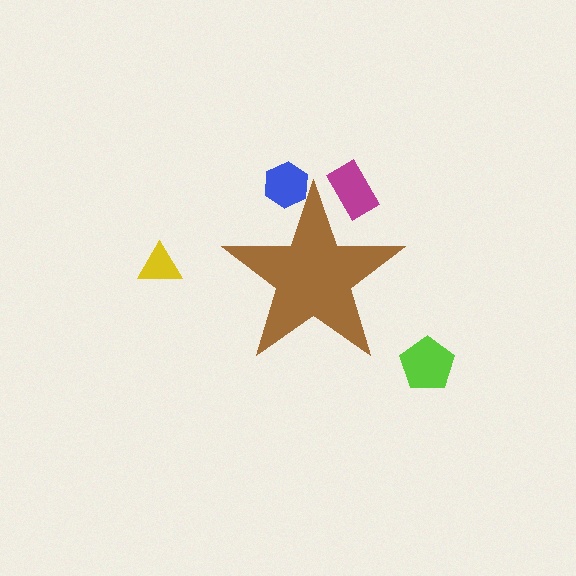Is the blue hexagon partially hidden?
Yes, the blue hexagon is partially hidden behind the brown star.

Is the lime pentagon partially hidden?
No, the lime pentagon is fully visible.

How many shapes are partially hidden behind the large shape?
2 shapes are partially hidden.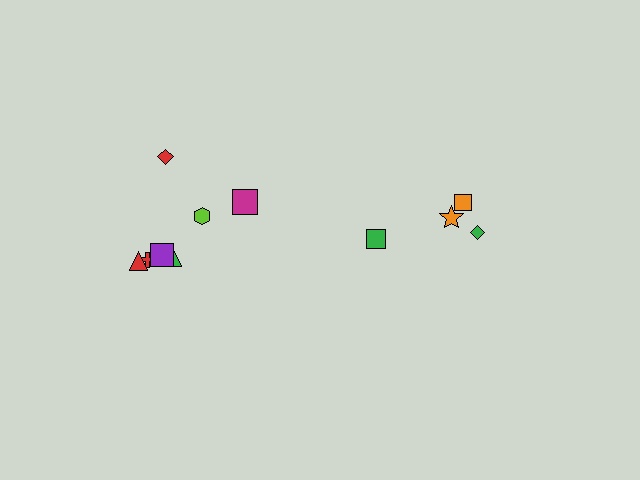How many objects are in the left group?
There are 7 objects.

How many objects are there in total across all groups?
There are 11 objects.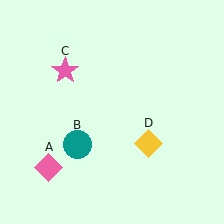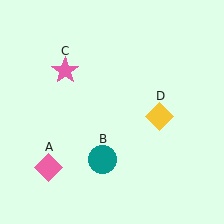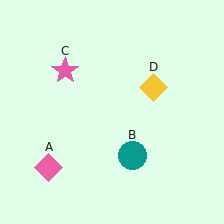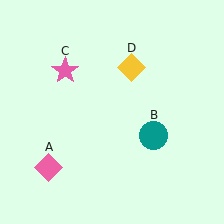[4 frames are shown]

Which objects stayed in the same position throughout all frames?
Pink diamond (object A) and pink star (object C) remained stationary.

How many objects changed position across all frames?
2 objects changed position: teal circle (object B), yellow diamond (object D).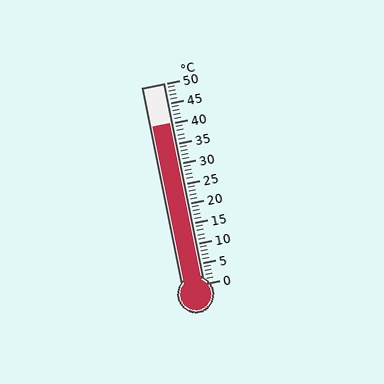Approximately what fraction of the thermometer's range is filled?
The thermometer is filled to approximately 80% of its range.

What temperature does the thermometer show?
The thermometer shows approximately 40°C.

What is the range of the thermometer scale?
The thermometer scale ranges from 0°C to 50°C.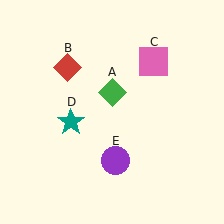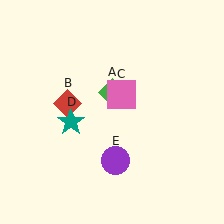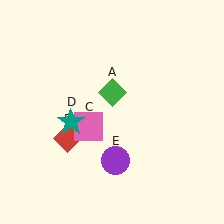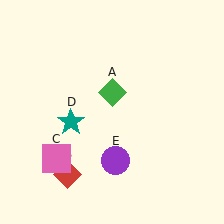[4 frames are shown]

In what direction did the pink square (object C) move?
The pink square (object C) moved down and to the left.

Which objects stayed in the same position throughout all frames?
Green diamond (object A) and teal star (object D) and purple circle (object E) remained stationary.